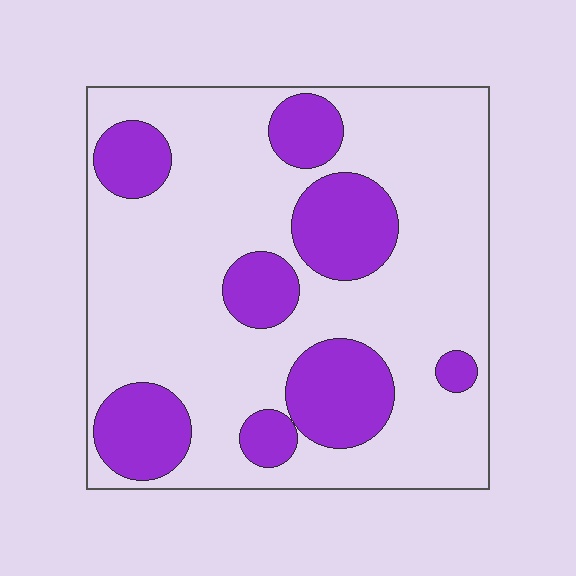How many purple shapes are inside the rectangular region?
8.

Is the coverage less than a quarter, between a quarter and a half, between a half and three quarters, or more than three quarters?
Between a quarter and a half.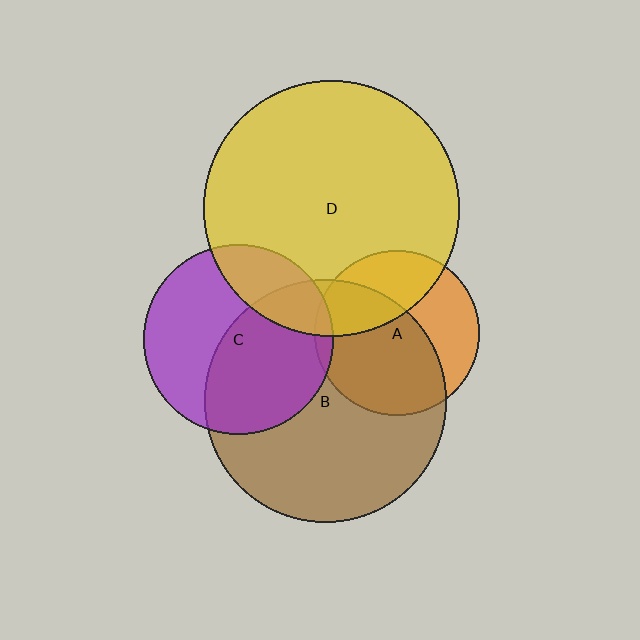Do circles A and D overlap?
Yes.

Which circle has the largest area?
Circle D (yellow).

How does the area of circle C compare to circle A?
Approximately 1.3 times.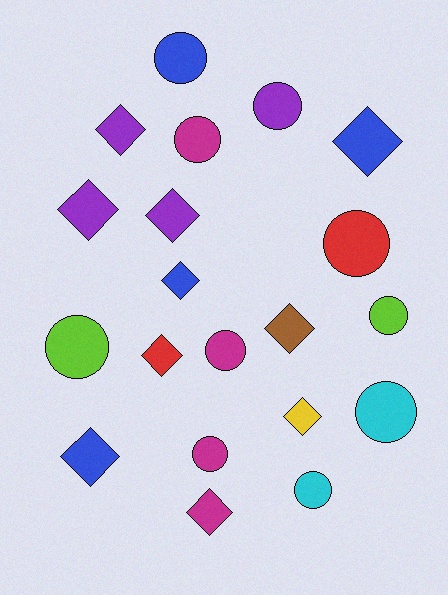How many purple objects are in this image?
There are 4 purple objects.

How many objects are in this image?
There are 20 objects.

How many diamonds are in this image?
There are 10 diamonds.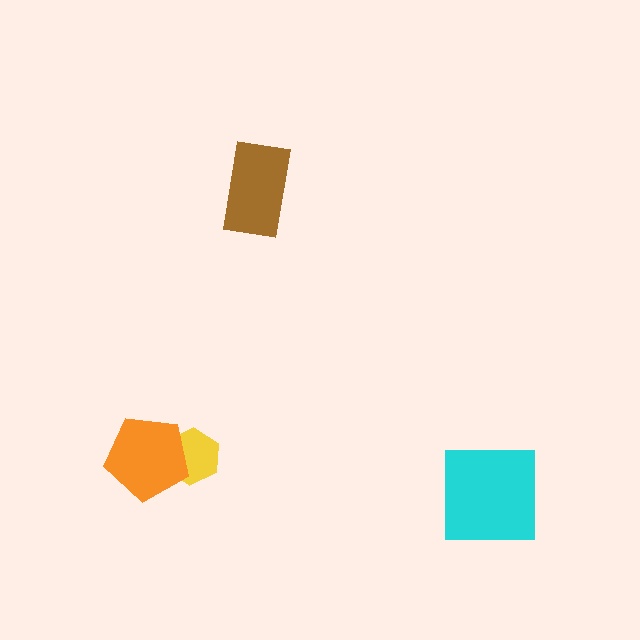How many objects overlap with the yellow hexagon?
1 object overlaps with the yellow hexagon.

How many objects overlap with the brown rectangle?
0 objects overlap with the brown rectangle.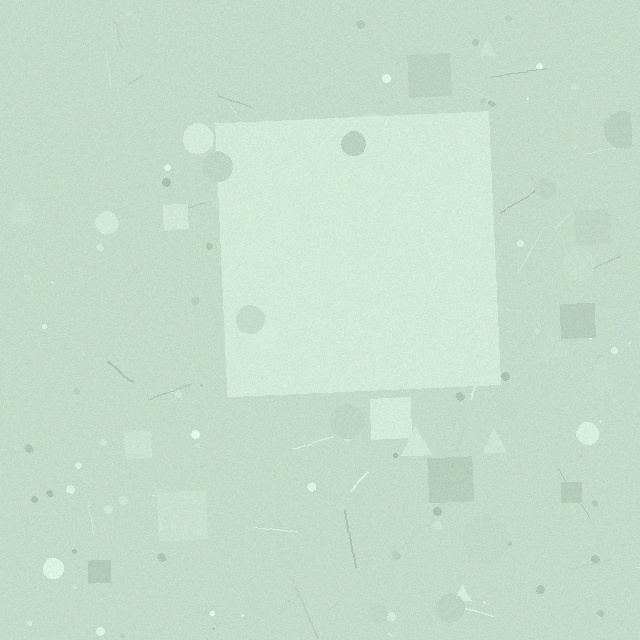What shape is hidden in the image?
A square is hidden in the image.